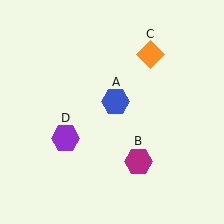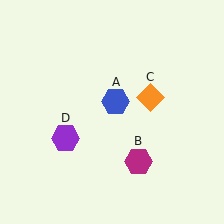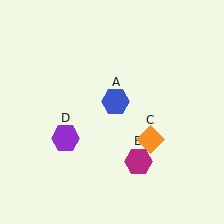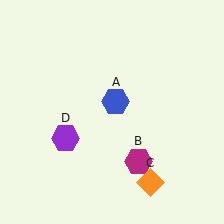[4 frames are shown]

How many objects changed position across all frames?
1 object changed position: orange diamond (object C).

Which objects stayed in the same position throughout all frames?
Blue hexagon (object A) and magenta hexagon (object B) and purple hexagon (object D) remained stationary.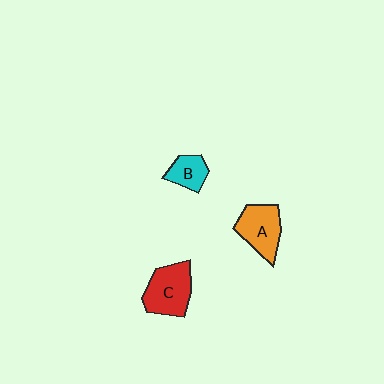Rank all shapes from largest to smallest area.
From largest to smallest: C (red), A (orange), B (cyan).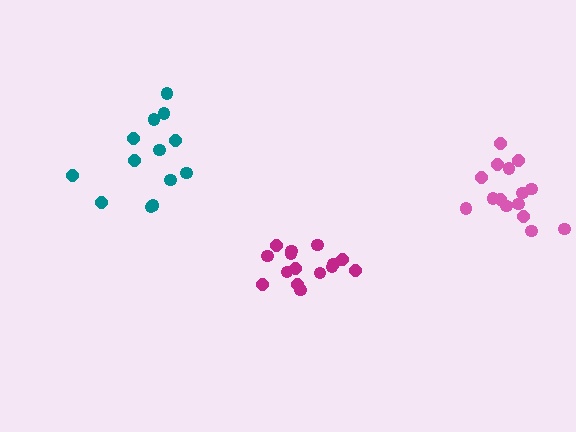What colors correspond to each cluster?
The clusters are colored: magenta, teal, pink.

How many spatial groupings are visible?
There are 3 spatial groupings.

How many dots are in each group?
Group 1: 15 dots, Group 2: 13 dots, Group 3: 15 dots (43 total).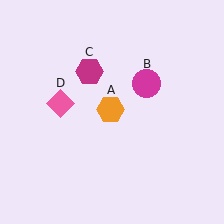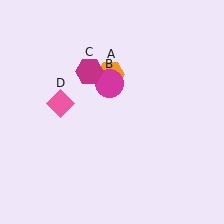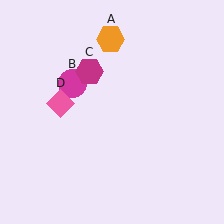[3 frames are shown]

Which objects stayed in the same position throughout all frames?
Magenta hexagon (object C) and pink diamond (object D) remained stationary.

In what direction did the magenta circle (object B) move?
The magenta circle (object B) moved left.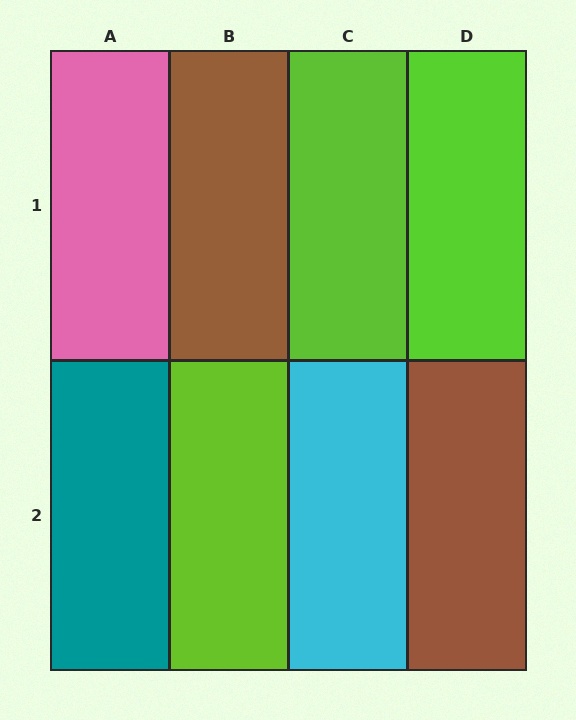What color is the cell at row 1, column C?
Lime.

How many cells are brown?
2 cells are brown.